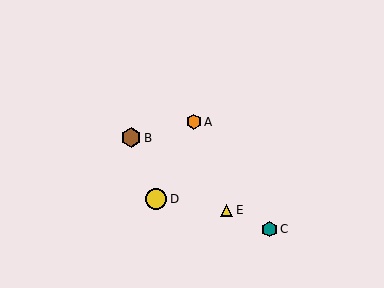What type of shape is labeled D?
Shape D is a yellow circle.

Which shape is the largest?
The yellow circle (labeled D) is the largest.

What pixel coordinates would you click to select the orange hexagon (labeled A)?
Click at (194, 122) to select the orange hexagon A.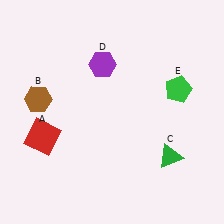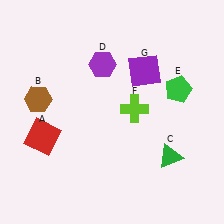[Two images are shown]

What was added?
A lime cross (F), a purple square (G) were added in Image 2.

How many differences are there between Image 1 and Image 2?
There are 2 differences between the two images.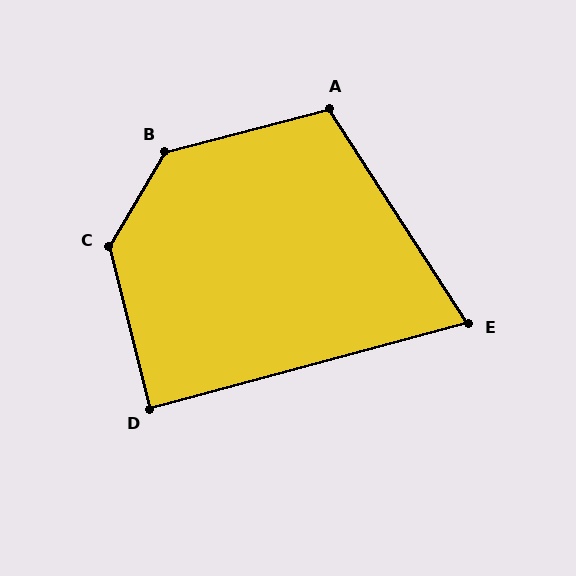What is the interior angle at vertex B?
Approximately 135 degrees (obtuse).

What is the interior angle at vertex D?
Approximately 89 degrees (approximately right).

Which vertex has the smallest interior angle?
E, at approximately 72 degrees.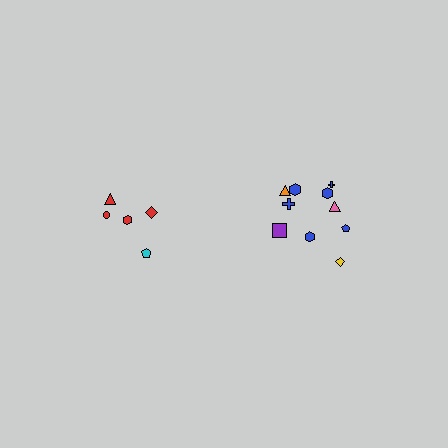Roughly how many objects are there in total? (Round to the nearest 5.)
Roughly 15 objects in total.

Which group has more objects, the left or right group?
The right group.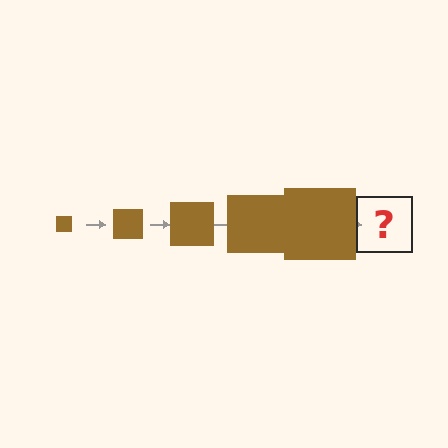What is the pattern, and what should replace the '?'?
The pattern is that the square gets progressively larger each step. The '?' should be a brown square, larger than the previous one.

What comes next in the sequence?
The next element should be a brown square, larger than the previous one.